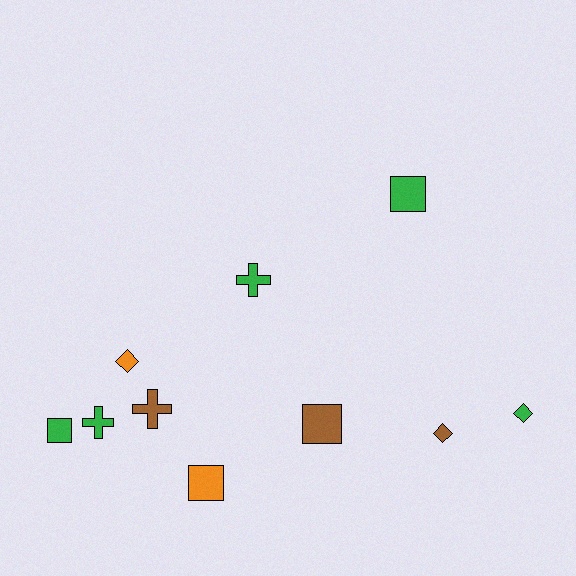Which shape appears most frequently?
Square, with 4 objects.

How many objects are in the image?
There are 10 objects.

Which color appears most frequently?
Green, with 5 objects.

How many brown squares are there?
There is 1 brown square.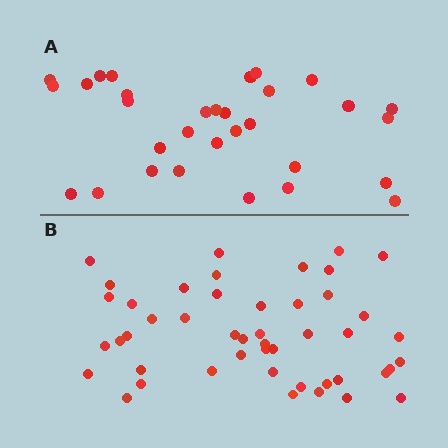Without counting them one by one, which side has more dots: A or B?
Region B (the bottom region) has more dots.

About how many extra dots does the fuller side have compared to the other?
Region B has approximately 15 more dots than region A.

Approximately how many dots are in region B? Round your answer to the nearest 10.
About 50 dots. (The exact count is 47, which rounds to 50.)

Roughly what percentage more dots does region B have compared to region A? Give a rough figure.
About 50% more.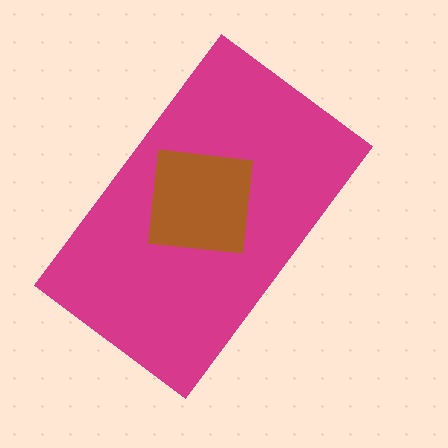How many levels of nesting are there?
2.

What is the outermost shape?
The magenta rectangle.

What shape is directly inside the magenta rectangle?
The brown square.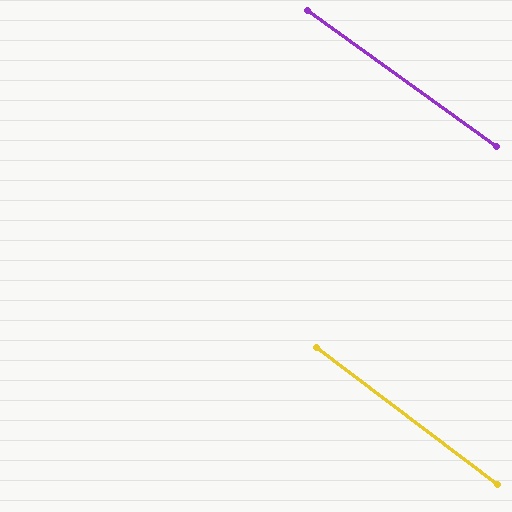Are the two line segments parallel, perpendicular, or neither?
Parallel — their directions differ by only 1.6°.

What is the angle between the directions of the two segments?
Approximately 2 degrees.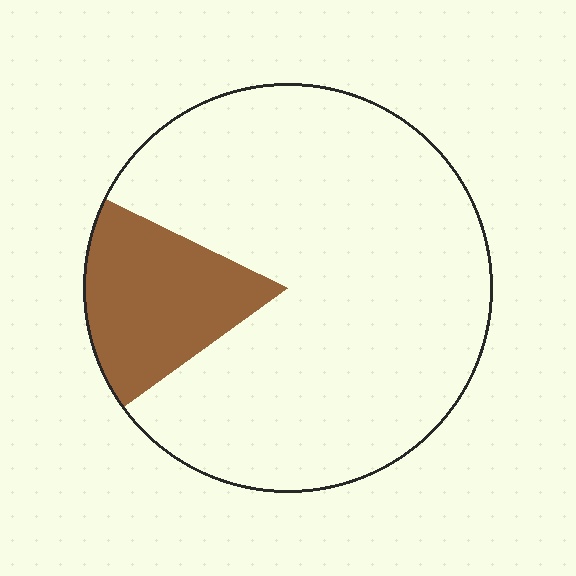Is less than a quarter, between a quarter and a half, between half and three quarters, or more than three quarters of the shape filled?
Less than a quarter.